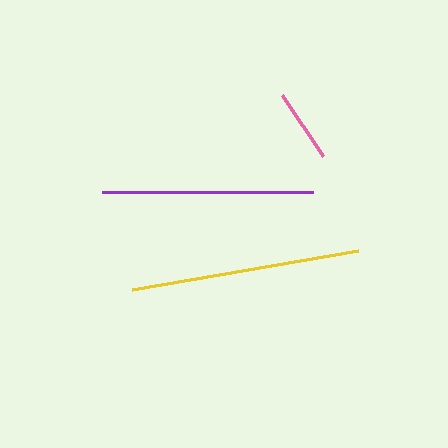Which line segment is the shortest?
The pink line is the shortest at approximately 73 pixels.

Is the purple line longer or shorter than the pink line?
The purple line is longer than the pink line.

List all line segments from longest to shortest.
From longest to shortest: yellow, purple, pink.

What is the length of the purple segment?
The purple segment is approximately 211 pixels long.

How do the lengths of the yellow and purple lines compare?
The yellow and purple lines are approximately the same length.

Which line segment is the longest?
The yellow line is the longest at approximately 230 pixels.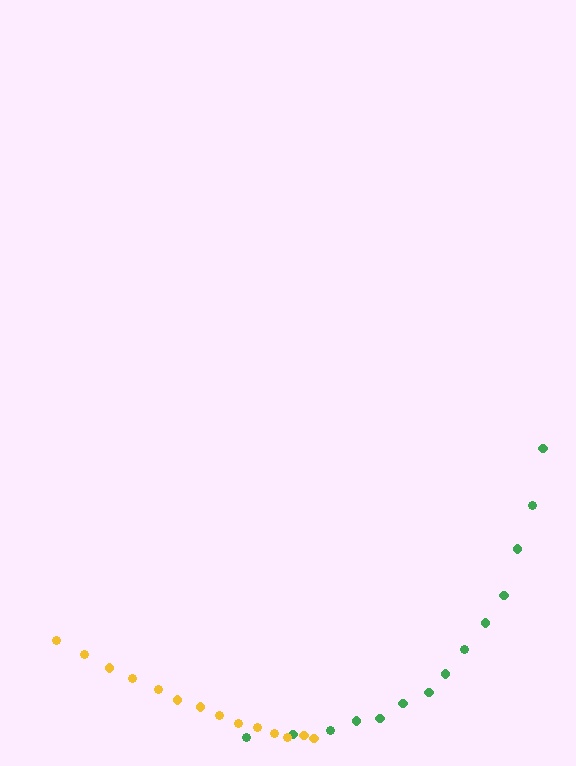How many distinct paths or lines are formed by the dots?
There are 2 distinct paths.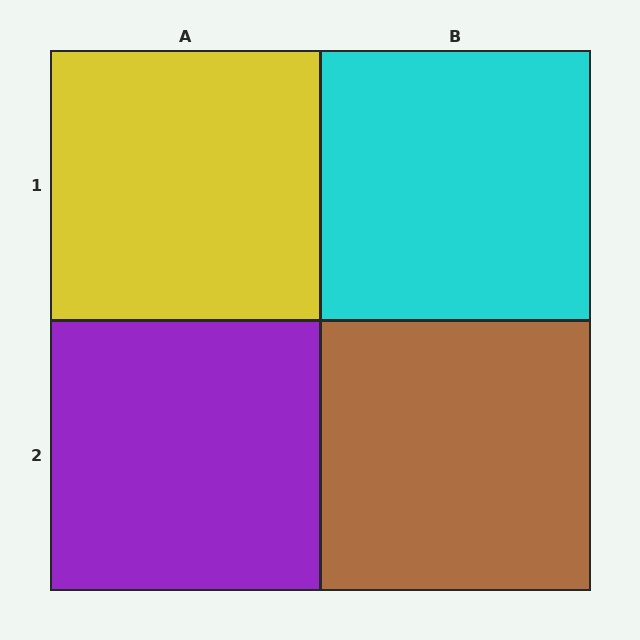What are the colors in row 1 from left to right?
Yellow, cyan.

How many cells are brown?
1 cell is brown.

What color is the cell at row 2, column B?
Brown.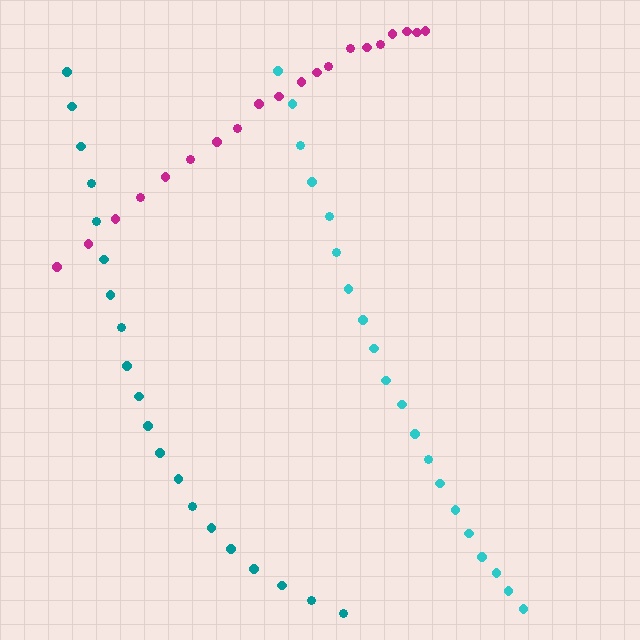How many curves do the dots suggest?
There are 3 distinct paths.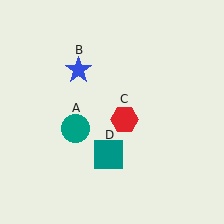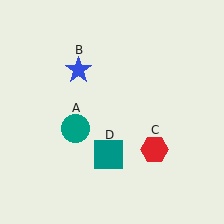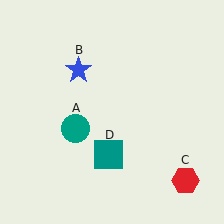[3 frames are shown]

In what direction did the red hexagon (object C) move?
The red hexagon (object C) moved down and to the right.